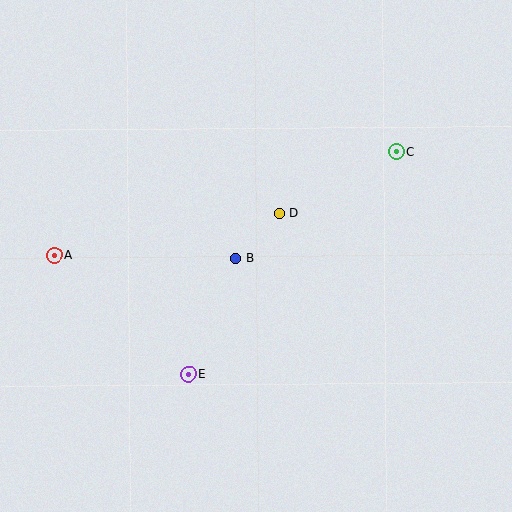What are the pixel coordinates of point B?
Point B is at (236, 259).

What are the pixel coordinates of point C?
Point C is at (396, 151).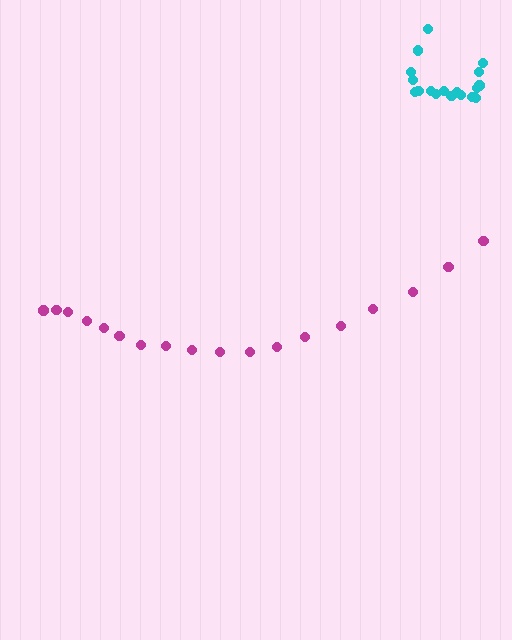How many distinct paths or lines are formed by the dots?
There are 2 distinct paths.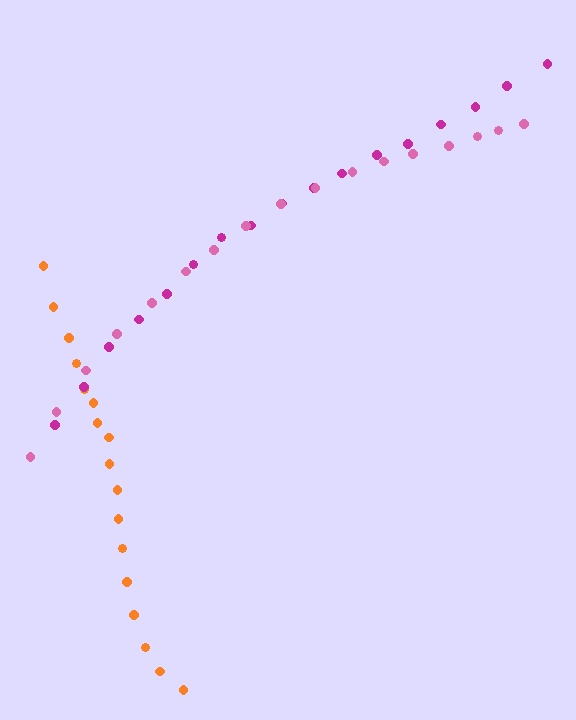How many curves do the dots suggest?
There are 3 distinct paths.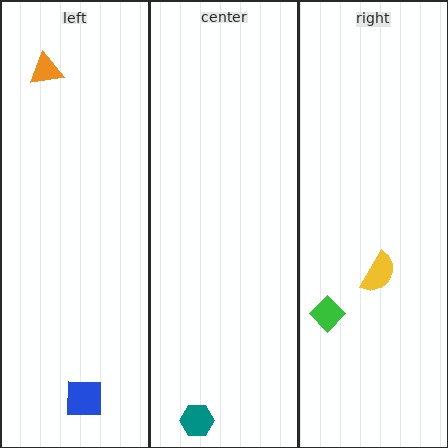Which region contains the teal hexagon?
The center region.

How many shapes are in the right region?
2.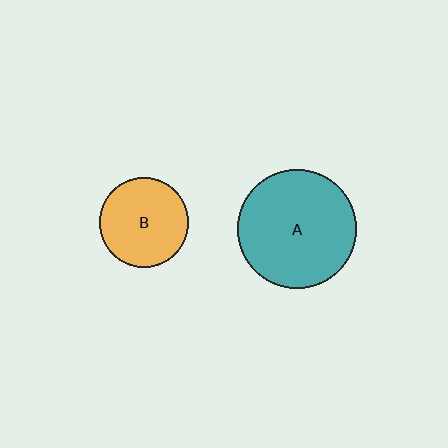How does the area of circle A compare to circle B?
Approximately 1.8 times.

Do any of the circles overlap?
No, none of the circles overlap.